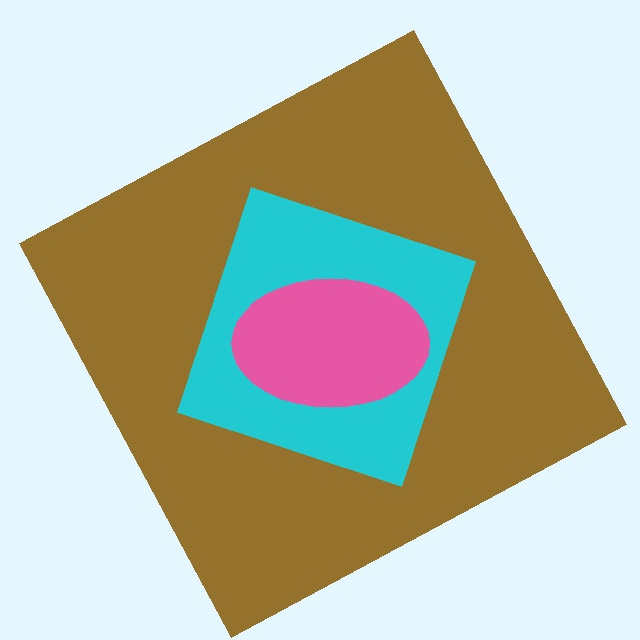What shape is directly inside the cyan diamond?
The pink ellipse.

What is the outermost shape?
The brown square.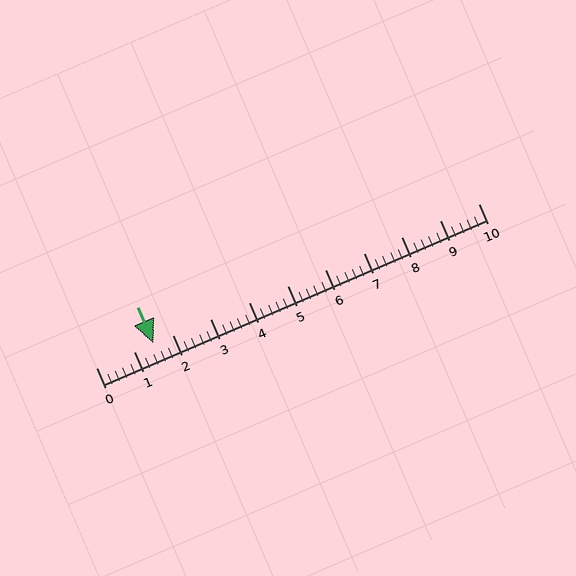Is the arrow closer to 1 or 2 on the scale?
The arrow is closer to 2.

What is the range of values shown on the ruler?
The ruler shows values from 0 to 10.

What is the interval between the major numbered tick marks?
The major tick marks are spaced 1 units apart.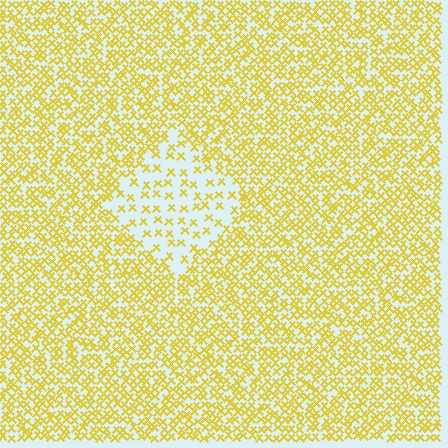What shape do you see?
I see a diamond.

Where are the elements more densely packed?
The elements are more densely packed outside the diamond boundary.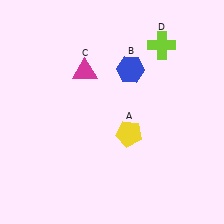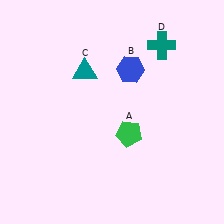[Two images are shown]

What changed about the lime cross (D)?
In Image 1, D is lime. In Image 2, it changed to teal.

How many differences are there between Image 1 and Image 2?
There are 3 differences between the two images.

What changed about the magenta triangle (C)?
In Image 1, C is magenta. In Image 2, it changed to teal.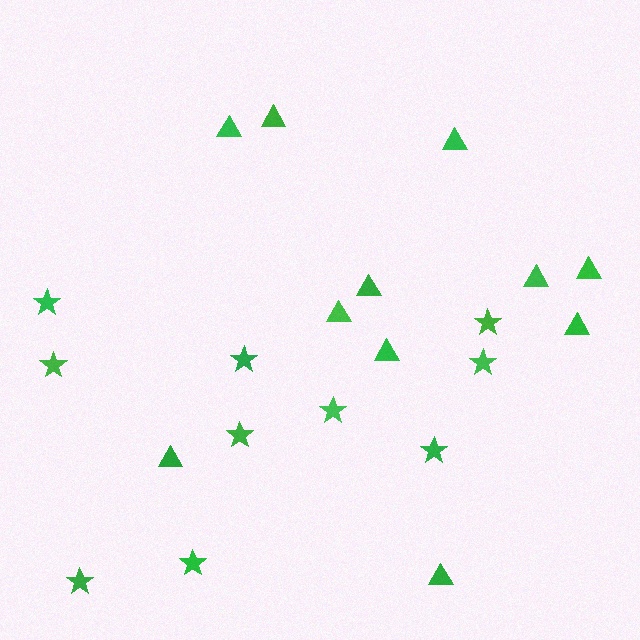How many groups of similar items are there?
There are 2 groups: one group of triangles (11) and one group of stars (10).